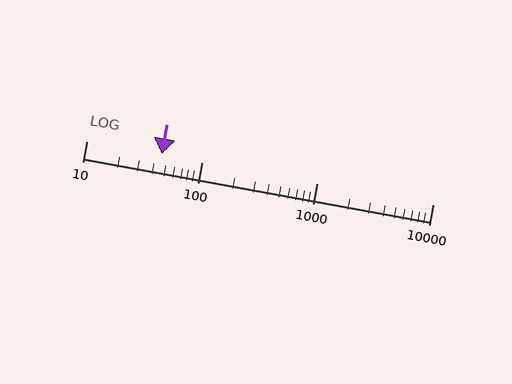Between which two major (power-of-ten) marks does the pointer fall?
The pointer is between 10 and 100.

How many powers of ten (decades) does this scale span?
The scale spans 3 decades, from 10 to 10000.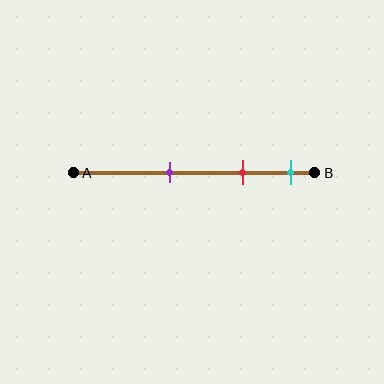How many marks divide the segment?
There are 3 marks dividing the segment.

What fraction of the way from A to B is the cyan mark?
The cyan mark is approximately 90% (0.9) of the way from A to B.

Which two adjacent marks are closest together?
The red and cyan marks are the closest adjacent pair.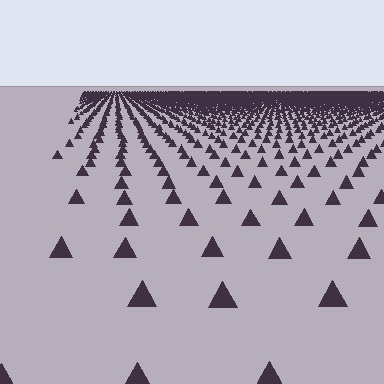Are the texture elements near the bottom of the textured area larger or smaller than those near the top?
Larger. Near the bottom, elements are closer to the viewer and appear at a bigger on-screen size.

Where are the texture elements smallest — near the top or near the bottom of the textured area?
Near the top.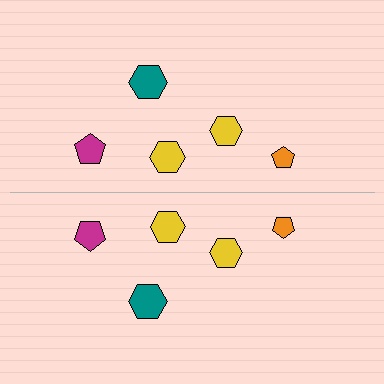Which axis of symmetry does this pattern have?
The pattern has a horizontal axis of symmetry running through the center of the image.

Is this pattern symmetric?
Yes, this pattern has bilateral (reflection) symmetry.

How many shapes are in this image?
There are 10 shapes in this image.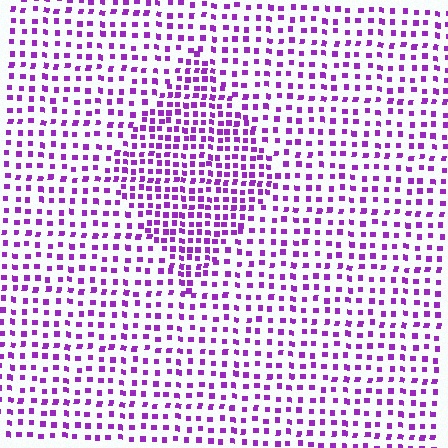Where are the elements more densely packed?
The elements are more densely packed inside the diamond boundary.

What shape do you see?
I see a diamond.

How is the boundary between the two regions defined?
The boundary is defined by a change in element density (approximately 1.7x ratio). All elements are the same color, size, and shape.